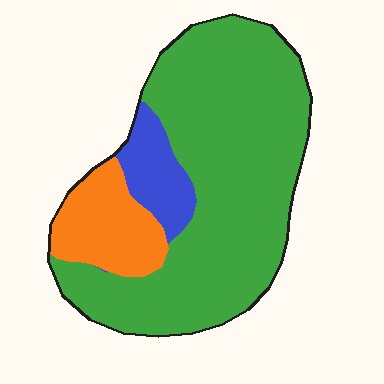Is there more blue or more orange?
Orange.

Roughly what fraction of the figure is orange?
Orange takes up less than a quarter of the figure.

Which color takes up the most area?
Green, at roughly 75%.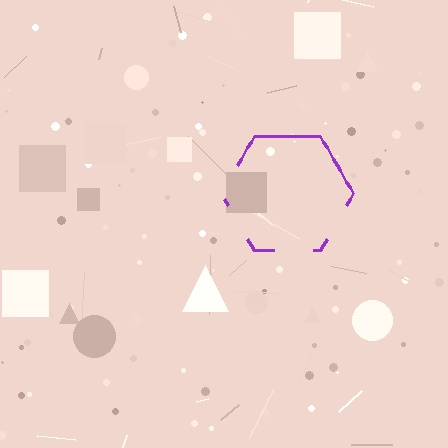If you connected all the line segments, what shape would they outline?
They would outline a hexagon.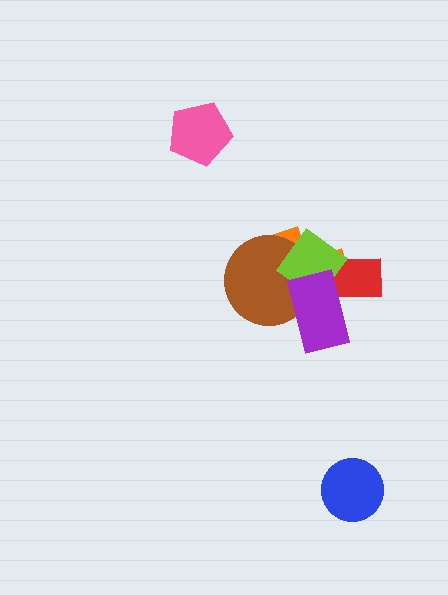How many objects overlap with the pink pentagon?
0 objects overlap with the pink pentagon.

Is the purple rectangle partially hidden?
No, no other shape covers it.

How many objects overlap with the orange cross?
4 objects overlap with the orange cross.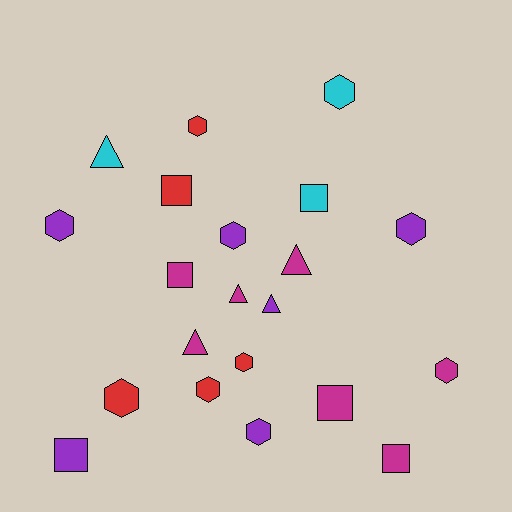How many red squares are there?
There is 1 red square.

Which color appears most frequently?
Magenta, with 7 objects.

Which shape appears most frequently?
Hexagon, with 10 objects.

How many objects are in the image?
There are 21 objects.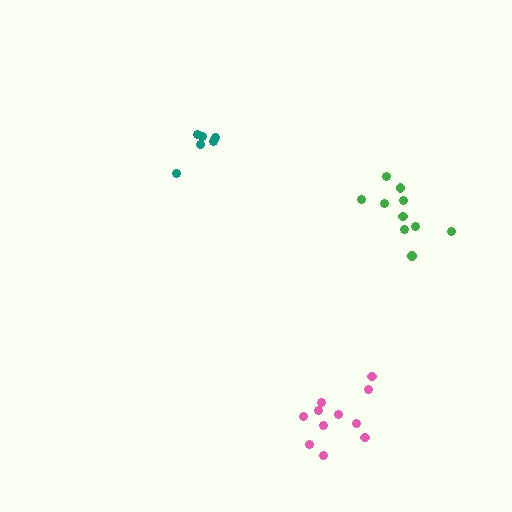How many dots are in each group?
Group 1: 10 dots, Group 2: 11 dots, Group 3: 6 dots (27 total).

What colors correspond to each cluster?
The clusters are colored: green, pink, teal.